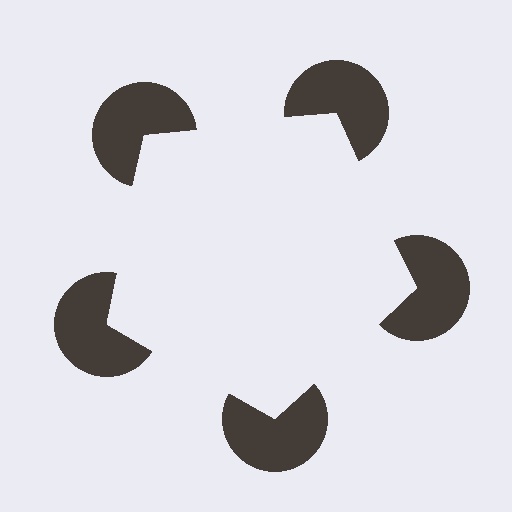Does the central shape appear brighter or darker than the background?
It typically appears slightly brighter than the background, even though no actual brightness change is drawn.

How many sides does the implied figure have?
5 sides.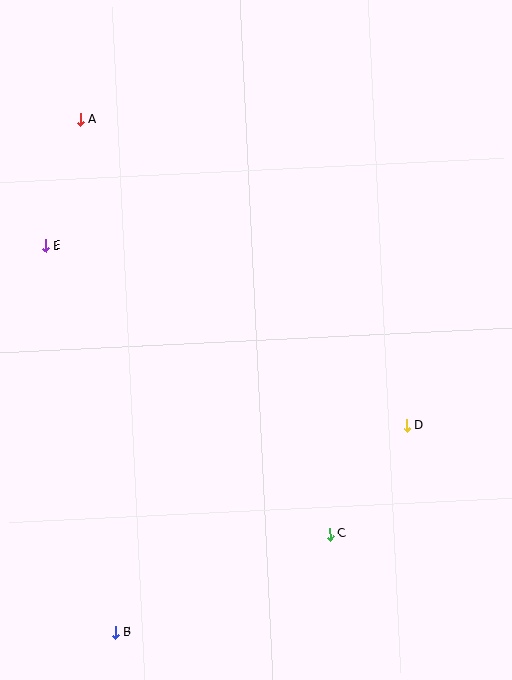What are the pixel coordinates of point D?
Point D is at (406, 426).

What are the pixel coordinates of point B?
Point B is at (115, 632).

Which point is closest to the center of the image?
Point D at (406, 426) is closest to the center.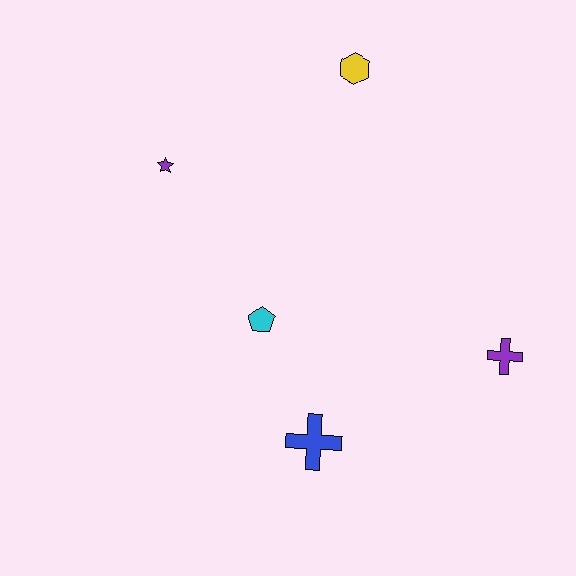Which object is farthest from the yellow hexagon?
The blue cross is farthest from the yellow hexagon.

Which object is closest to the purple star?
The cyan pentagon is closest to the purple star.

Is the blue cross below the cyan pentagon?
Yes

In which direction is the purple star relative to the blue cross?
The purple star is above the blue cross.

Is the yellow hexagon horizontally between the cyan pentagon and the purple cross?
Yes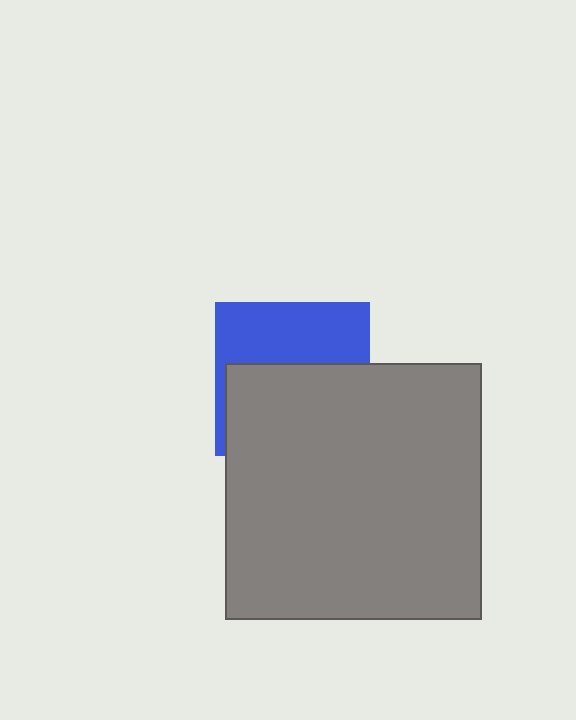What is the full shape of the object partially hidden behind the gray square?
The partially hidden object is a blue square.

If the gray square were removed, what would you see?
You would see the complete blue square.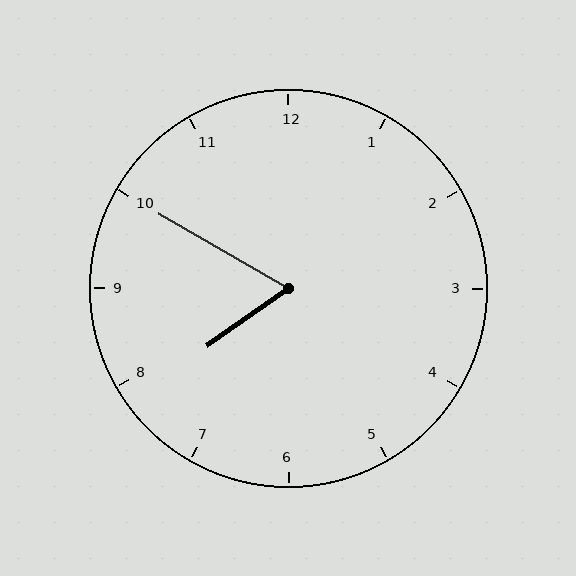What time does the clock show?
7:50.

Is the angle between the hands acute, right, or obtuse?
It is acute.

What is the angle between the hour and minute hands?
Approximately 65 degrees.